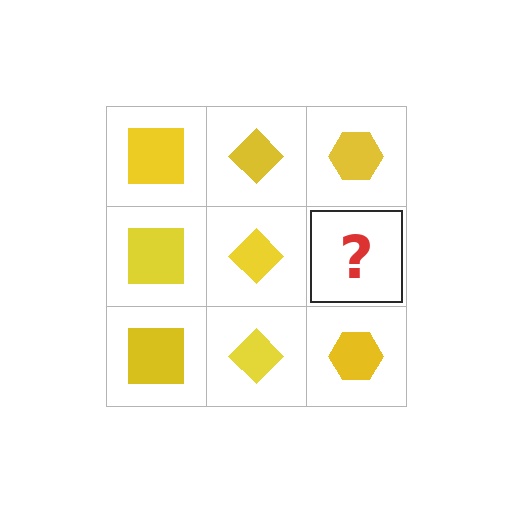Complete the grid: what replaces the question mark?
The question mark should be replaced with a yellow hexagon.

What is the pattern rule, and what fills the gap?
The rule is that each column has a consistent shape. The gap should be filled with a yellow hexagon.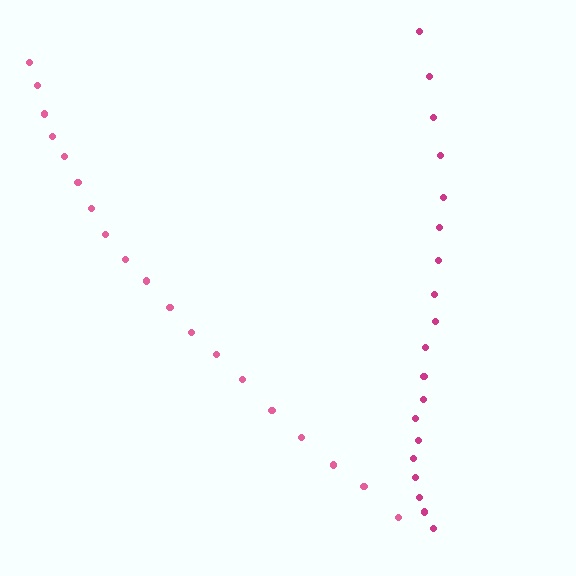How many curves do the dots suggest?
There are 2 distinct paths.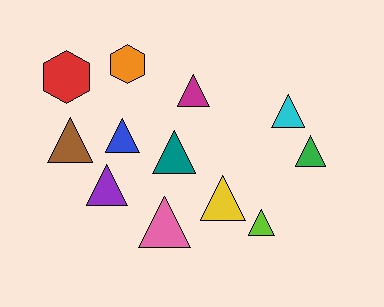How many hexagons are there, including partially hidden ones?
There are 2 hexagons.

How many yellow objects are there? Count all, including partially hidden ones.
There is 1 yellow object.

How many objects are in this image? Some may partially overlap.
There are 12 objects.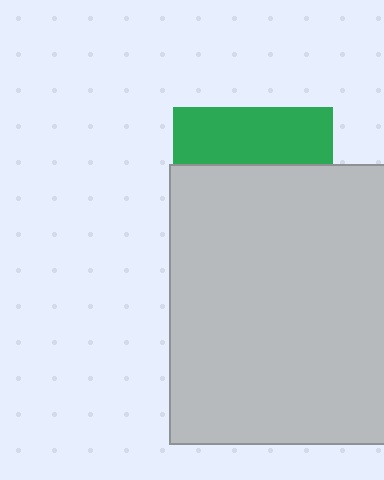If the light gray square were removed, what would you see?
You would see the complete green square.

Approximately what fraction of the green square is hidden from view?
Roughly 65% of the green square is hidden behind the light gray square.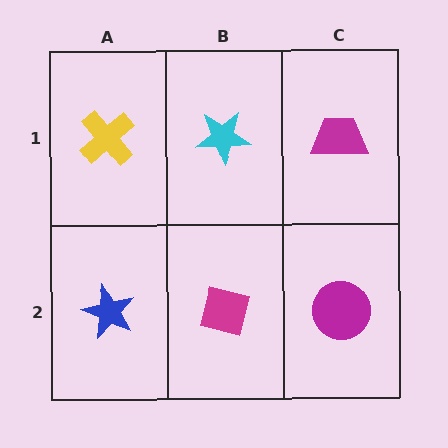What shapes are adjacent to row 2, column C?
A magenta trapezoid (row 1, column C), a magenta square (row 2, column B).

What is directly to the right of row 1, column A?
A cyan star.